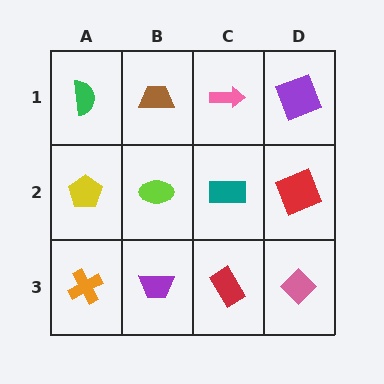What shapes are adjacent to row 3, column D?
A red square (row 2, column D), a red rectangle (row 3, column C).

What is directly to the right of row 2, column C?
A red square.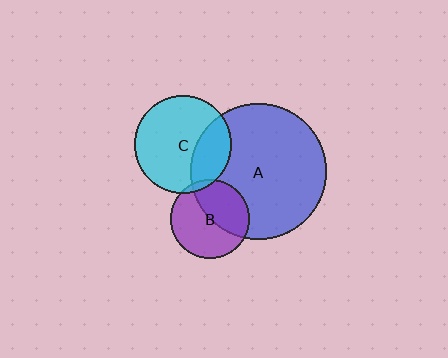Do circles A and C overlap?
Yes.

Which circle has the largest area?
Circle A (blue).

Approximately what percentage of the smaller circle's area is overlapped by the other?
Approximately 30%.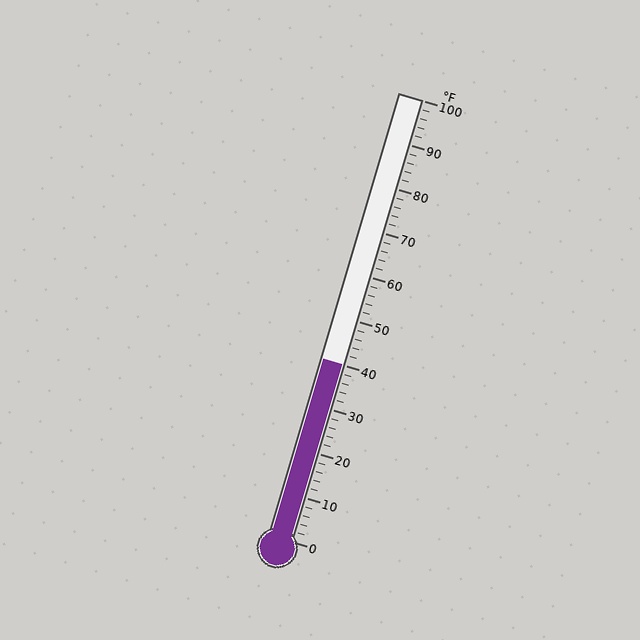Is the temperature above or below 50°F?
The temperature is below 50°F.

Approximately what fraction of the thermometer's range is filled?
The thermometer is filled to approximately 40% of its range.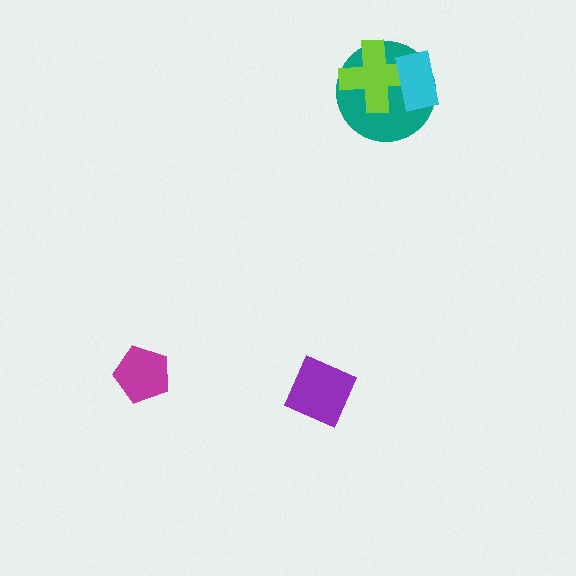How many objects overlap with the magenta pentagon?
0 objects overlap with the magenta pentagon.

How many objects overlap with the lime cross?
2 objects overlap with the lime cross.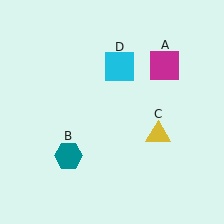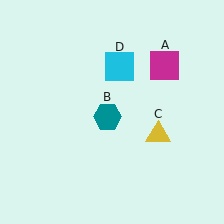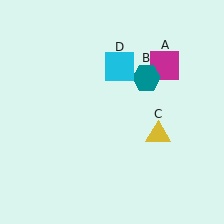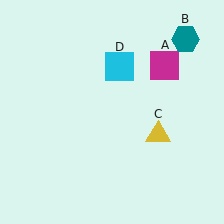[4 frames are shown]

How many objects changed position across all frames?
1 object changed position: teal hexagon (object B).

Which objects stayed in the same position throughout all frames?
Magenta square (object A) and yellow triangle (object C) and cyan square (object D) remained stationary.